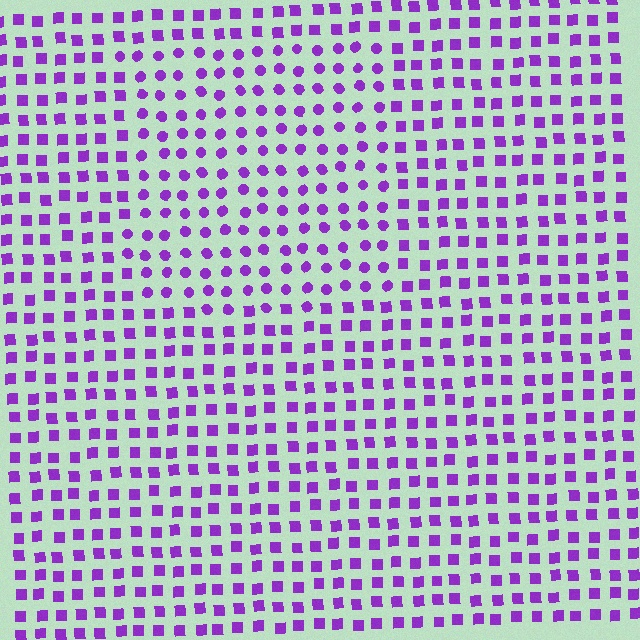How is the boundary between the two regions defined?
The boundary is defined by a change in element shape: circles inside vs. squares outside. All elements share the same color and spacing.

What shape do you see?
I see a rectangle.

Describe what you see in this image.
The image is filled with small purple elements arranged in a uniform grid. A rectangle-shaped region contains circles, while the surrounding area contains squares. The boundary is defined purely by the change in element shape.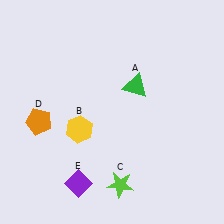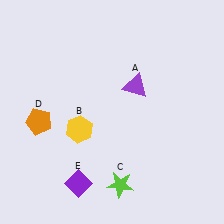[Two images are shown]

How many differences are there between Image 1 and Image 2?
There is 1 difference between the two images.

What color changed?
The triangle (A) changed from green in Image 1 to purple in Image 2.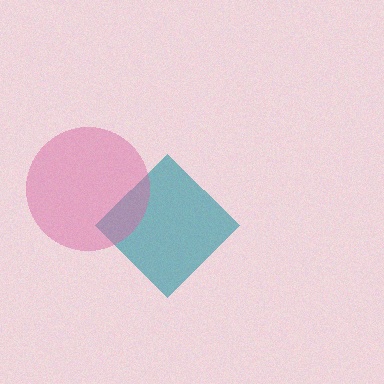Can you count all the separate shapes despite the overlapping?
Yes, there are 2 separate shapes.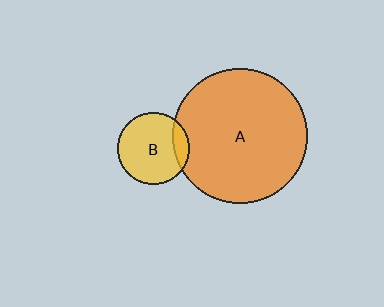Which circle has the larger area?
Circle A (orange).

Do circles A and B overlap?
Yes.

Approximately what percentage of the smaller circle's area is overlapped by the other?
Approximately 15%.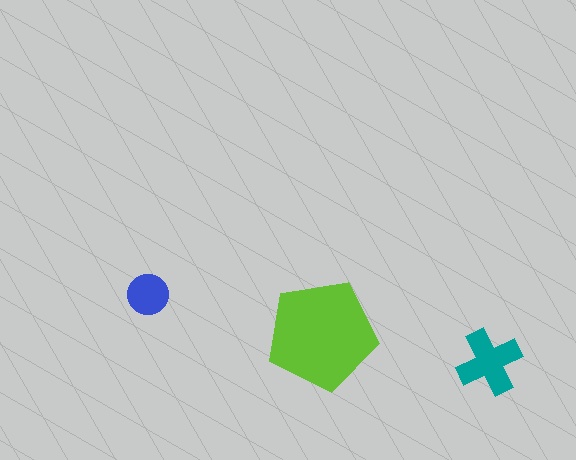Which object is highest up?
The blue circle is topmost.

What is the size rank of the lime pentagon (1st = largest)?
1st.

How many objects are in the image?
There are 3 objects in the image.